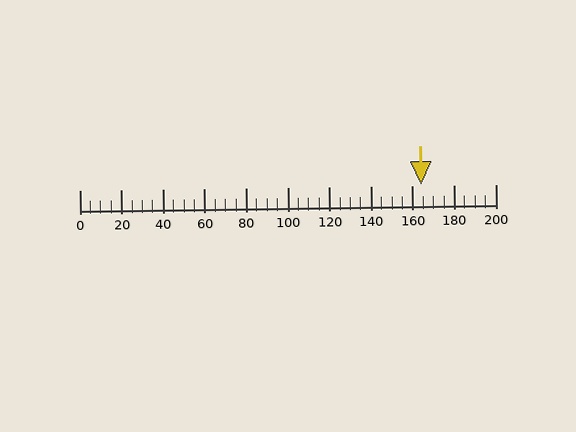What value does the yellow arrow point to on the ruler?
The yellow arrow points to approximately 164.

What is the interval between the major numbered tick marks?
The major tick marks are spaced 20 units apart.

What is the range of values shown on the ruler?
The ruler shows values from 0 to 200.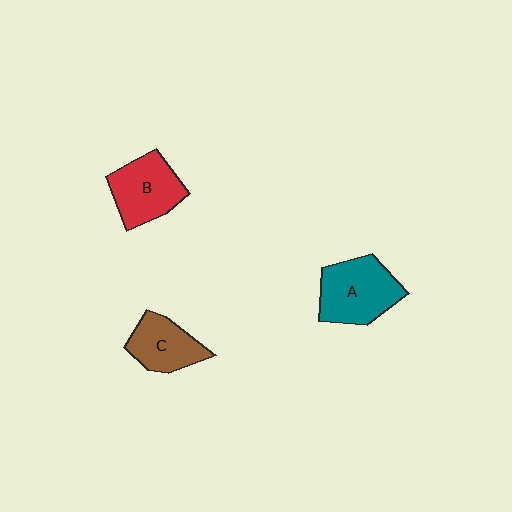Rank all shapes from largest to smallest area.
From largest to smallest: A (teal), B (red), C (brown).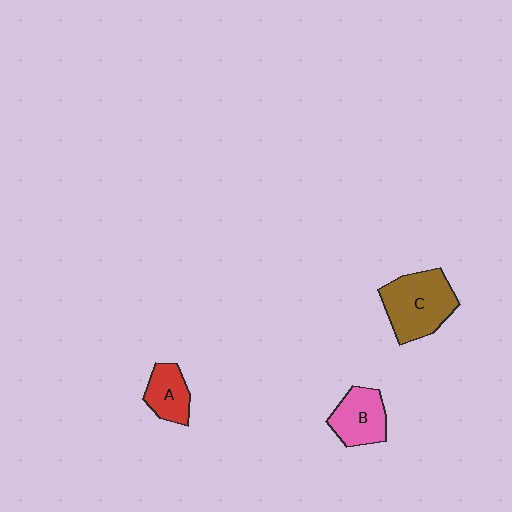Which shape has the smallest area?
Shape A (red).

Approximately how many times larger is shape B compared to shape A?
Approximately 1.3 times.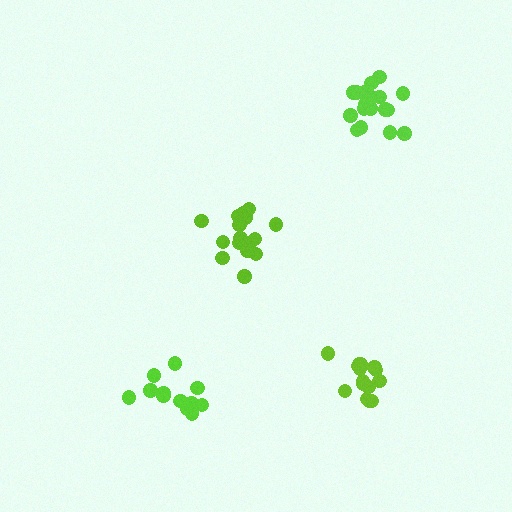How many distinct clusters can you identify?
There are 4 distinct clusters.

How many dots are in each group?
Group 1: 12 dots, Group 2: 17 dots, Group 3: 18 dots, Group 4: 16 dots (63 total).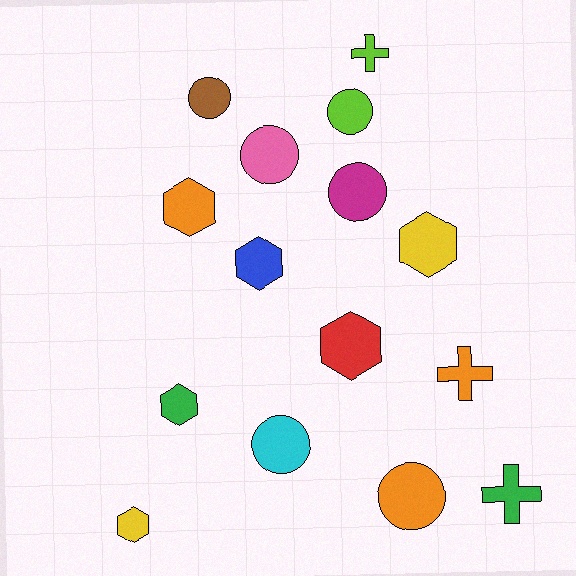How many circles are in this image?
There are 6 circles.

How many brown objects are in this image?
There is 1 brown object.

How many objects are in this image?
There are 15 objects.